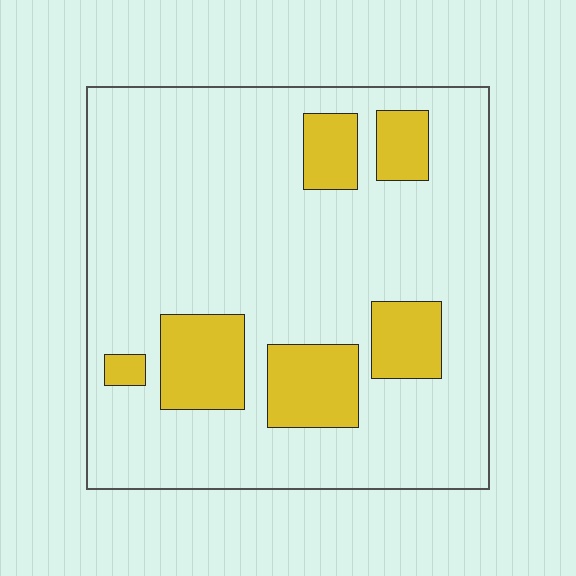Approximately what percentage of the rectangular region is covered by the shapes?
Approximately 20%.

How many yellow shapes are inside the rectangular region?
6.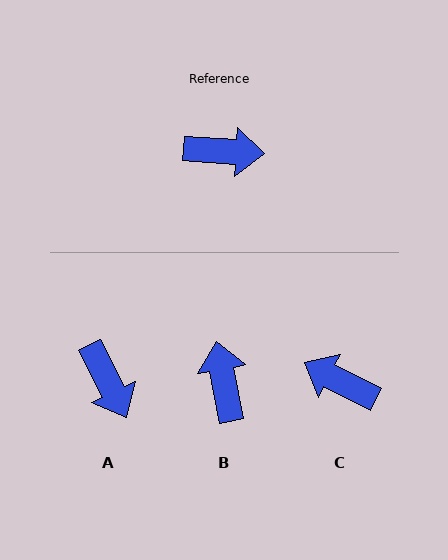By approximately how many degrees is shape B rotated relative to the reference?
Approximately 104 degrees counter-clockwise.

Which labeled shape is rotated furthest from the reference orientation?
C, about 157 degrees away.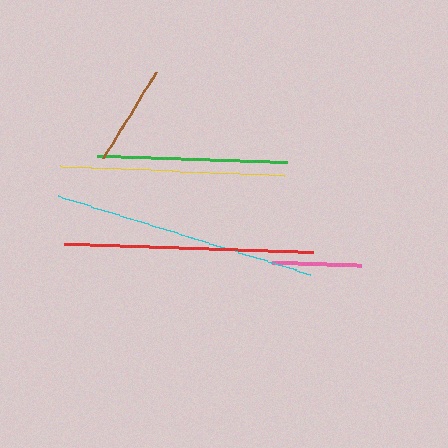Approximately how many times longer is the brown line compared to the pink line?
The brown line is approximately 1.1 times the length of the pink line.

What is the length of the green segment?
The green segment is approximately 190 pixels long.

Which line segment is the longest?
The cyan line is the longest at approximately 265 pixels.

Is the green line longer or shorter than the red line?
The red line is longer than the green line.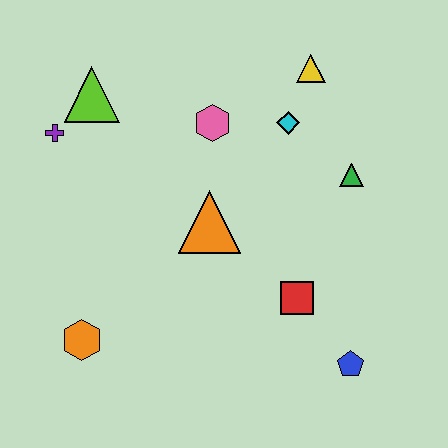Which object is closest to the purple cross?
The lime triangle is closest to the purple cross.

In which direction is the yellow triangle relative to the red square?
The yellow triangle is above the red square.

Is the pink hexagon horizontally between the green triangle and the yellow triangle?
No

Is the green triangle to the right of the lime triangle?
Yes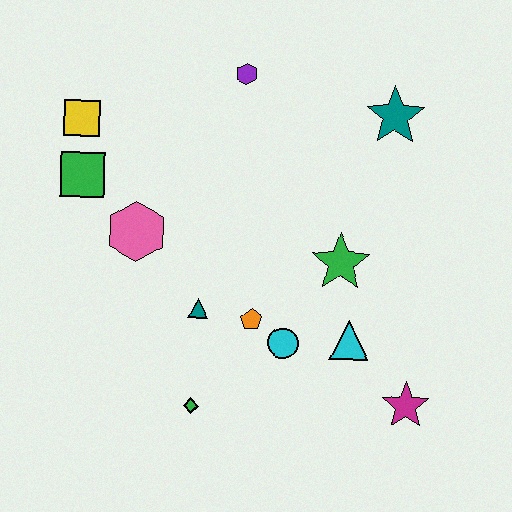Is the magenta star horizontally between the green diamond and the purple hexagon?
No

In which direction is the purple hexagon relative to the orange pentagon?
The purple hexagon is above the orange pentagon.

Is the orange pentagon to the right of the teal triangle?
Yes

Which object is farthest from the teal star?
The green diamond is farthest from the teal star.